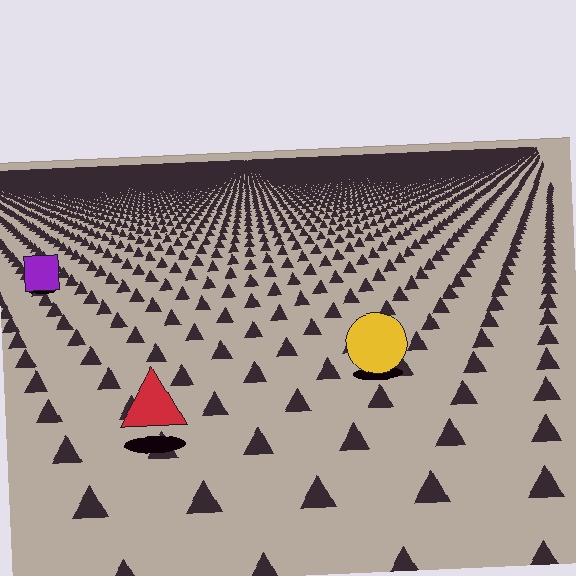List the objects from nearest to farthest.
From nearest to farthest: the red triangle, the yellow circle, the purple square.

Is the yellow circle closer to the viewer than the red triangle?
No. The red triangle is closer — you can tell from the texture gradient: the ground texture is coarser near it.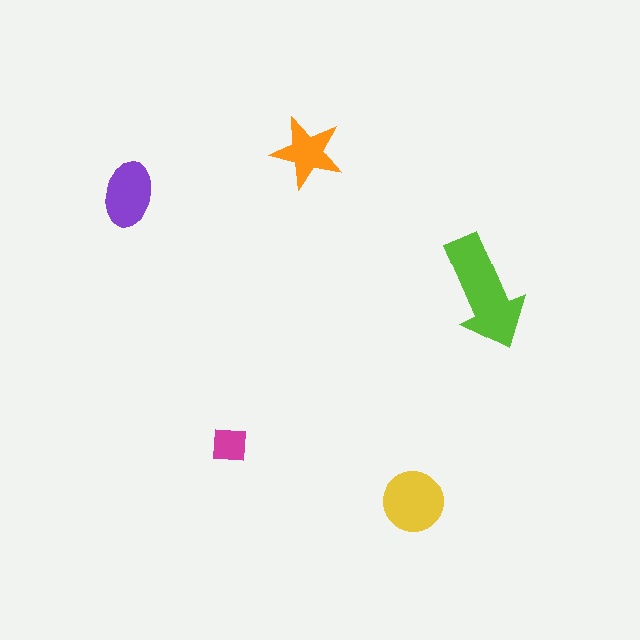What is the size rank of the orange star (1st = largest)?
4th.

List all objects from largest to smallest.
The lime arrow, the yellow circle, the purple ellipse, the orange star, the magenta square.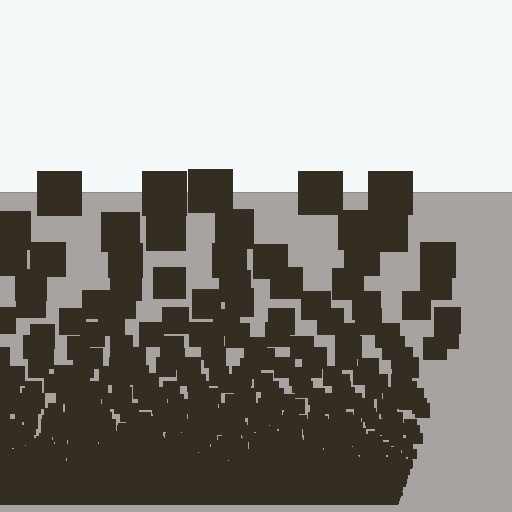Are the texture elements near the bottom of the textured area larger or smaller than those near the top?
Smaller. The gradient is inverted — elements near the bottom are smaller and denser.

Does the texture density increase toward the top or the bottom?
Density increases toward the bottom.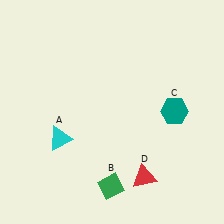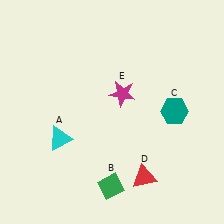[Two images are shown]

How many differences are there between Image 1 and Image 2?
There is 1 difference between the two images.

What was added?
A magenta star (E) was added in Image 2.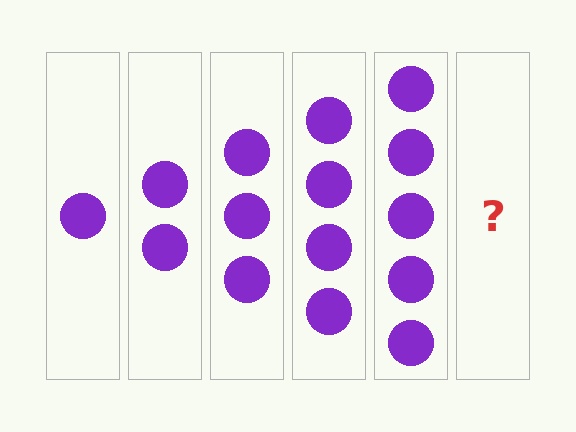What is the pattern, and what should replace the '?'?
The pattern is that each step adds one more circle. The '?' should be 6 circles.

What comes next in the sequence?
The next element should be 6 circles.